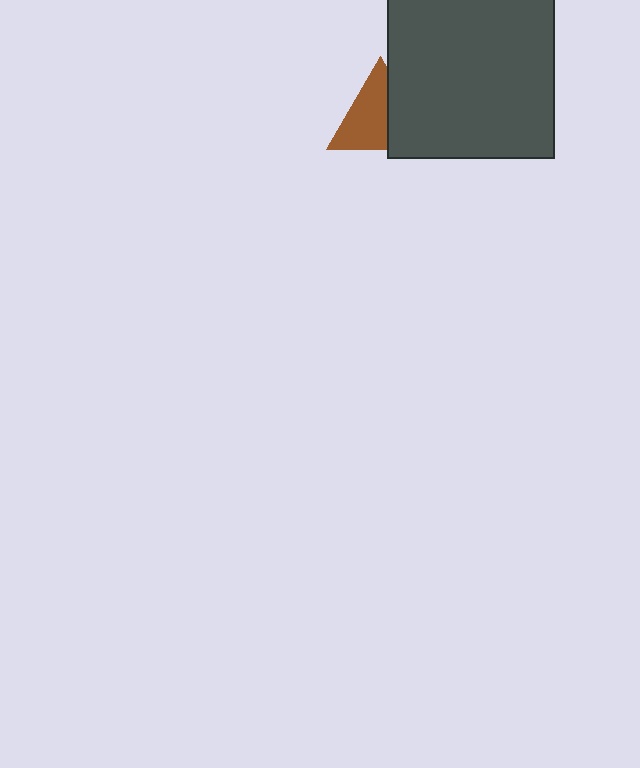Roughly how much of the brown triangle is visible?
About half of it is visible (roughly 63%).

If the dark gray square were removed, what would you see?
You would see the complete brown triangle.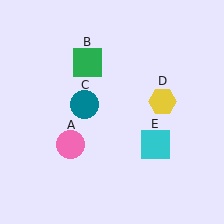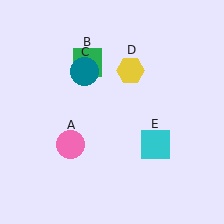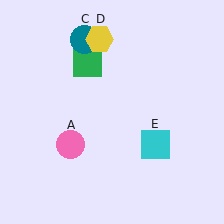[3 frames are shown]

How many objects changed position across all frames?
2 objects changed position: teal circle (object C), yellow hexagon (object D).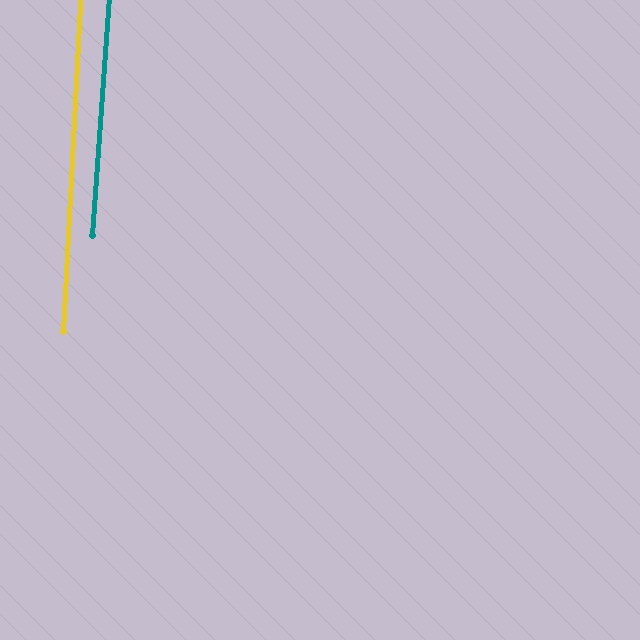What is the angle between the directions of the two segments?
Approximately 1 degree.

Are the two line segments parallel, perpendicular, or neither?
Parallel — their directions differ by only 1.2°.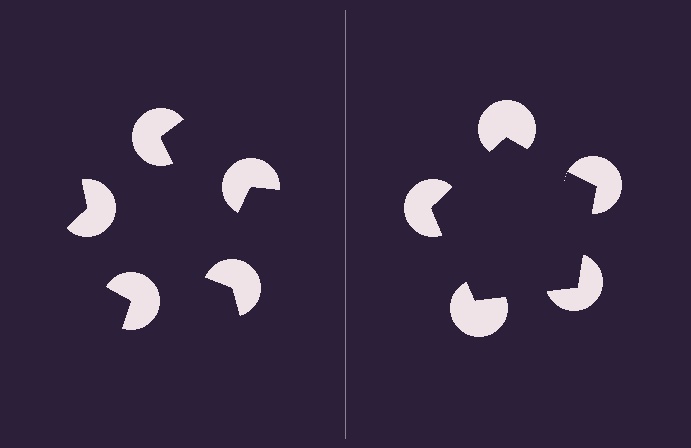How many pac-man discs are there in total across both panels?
10 — 5 on each side.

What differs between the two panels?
The pac-man discs are positioned identically on both sides; only the wedge orientations differ. On the right they align to a pentagon; on the left they are misaligned.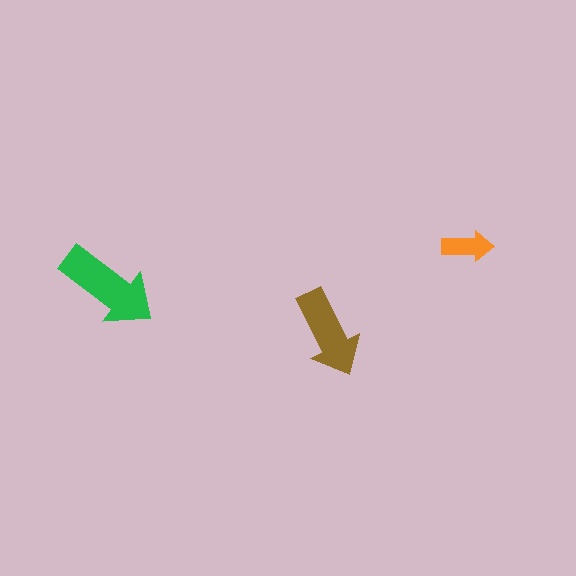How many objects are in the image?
There are 3 objects in the image.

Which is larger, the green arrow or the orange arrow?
The green one.